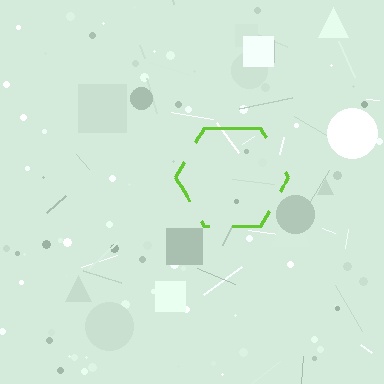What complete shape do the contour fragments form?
The contour fragments form a hexagon.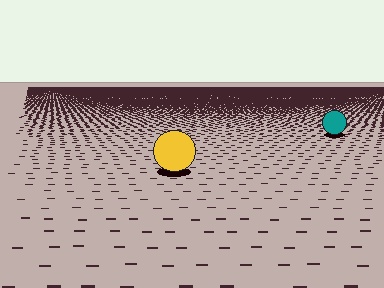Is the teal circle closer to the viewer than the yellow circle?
No. The yellow circle is closer — you can tell from the texture gradient: the ground texture is coarser near it.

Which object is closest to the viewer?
The yellow circle is closest. The texture marks near it are larger and more spread out.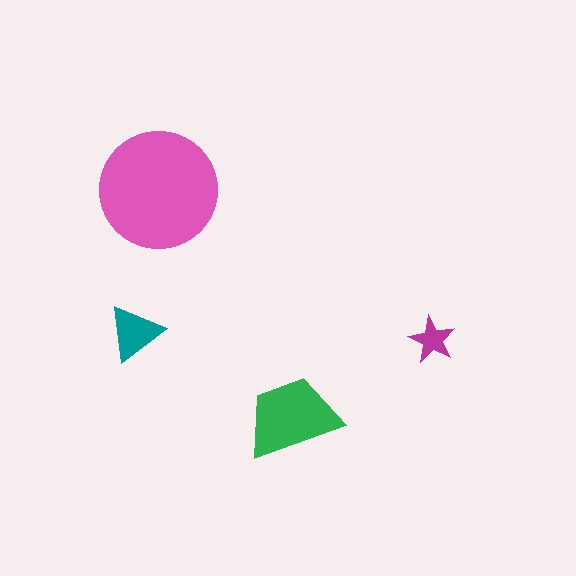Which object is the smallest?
The magenta star.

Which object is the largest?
The pink circle.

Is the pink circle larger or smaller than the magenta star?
Larger.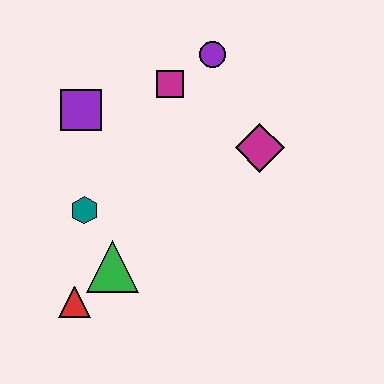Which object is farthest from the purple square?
The red triangle is farthest from the purple square.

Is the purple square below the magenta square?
Yes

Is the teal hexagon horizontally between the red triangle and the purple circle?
Yes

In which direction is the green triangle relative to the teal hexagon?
The green triangle is below the teal hexagon.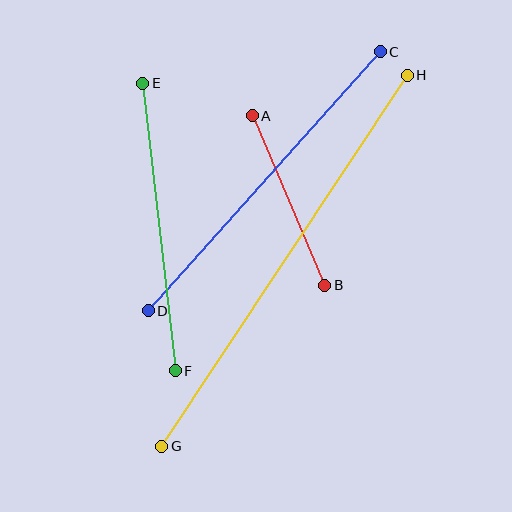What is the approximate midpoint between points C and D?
The midpoint is at approximately (264, 181) pixels.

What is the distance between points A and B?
The distance is approximately 185 pixels.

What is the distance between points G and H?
The distance is approximately 445 pixels.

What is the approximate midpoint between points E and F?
The midpoint is at approximately (159, 227) pixels.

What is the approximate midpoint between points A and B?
The midpoint is at approximately (289, 201) pixels.